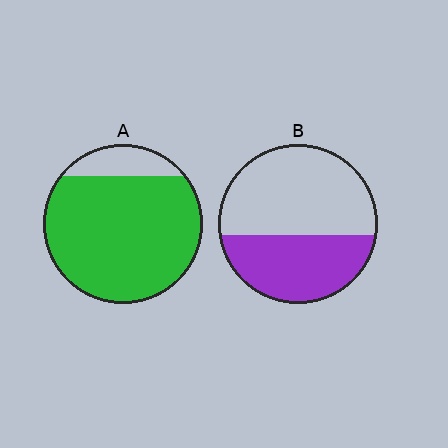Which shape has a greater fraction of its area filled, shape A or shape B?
Shape A.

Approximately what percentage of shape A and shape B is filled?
A is approximately 85% and B is approximately 40%.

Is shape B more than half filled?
No.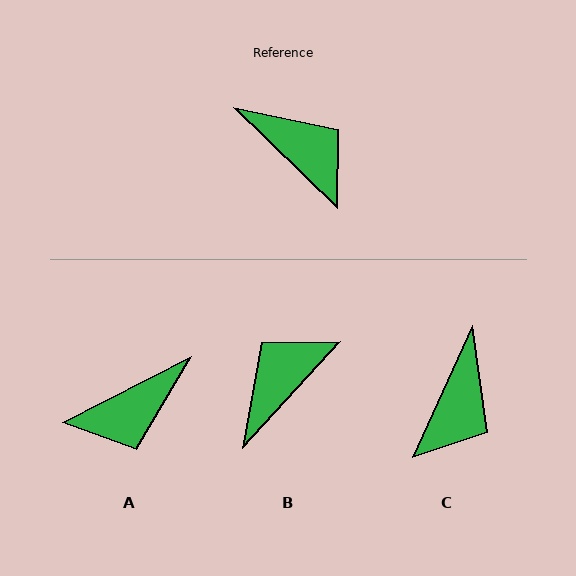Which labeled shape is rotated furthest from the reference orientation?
A, about 109 degrees away.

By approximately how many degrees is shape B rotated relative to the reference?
Approximately 92 degrees counter-clockwise.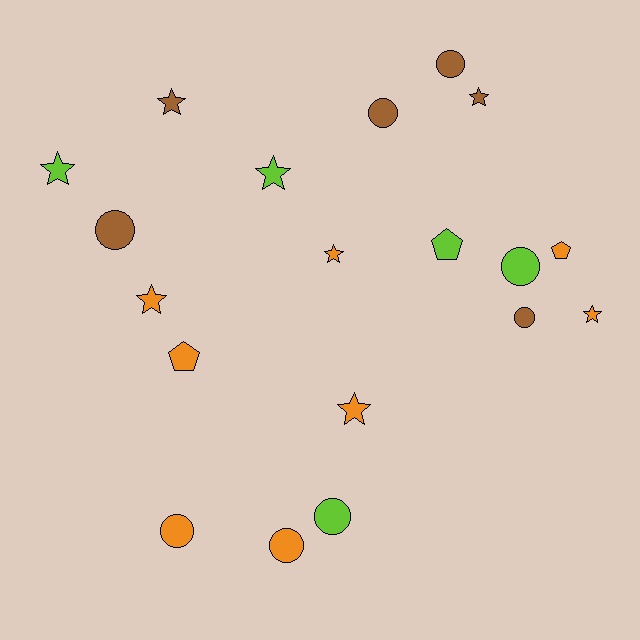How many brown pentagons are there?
There are no brown pentagons.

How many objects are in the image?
There are 19 objects.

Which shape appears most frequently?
Circle, with 8 objects.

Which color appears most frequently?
Orange, with 8 objects.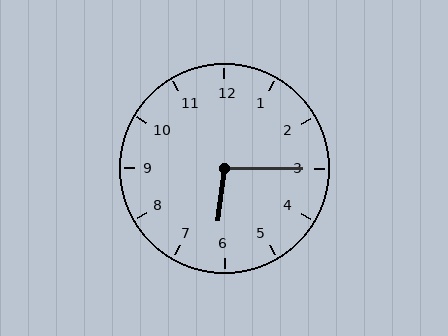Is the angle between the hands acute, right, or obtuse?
It is obtuse.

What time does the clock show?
6:15.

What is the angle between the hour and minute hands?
Approximately 98 degrees.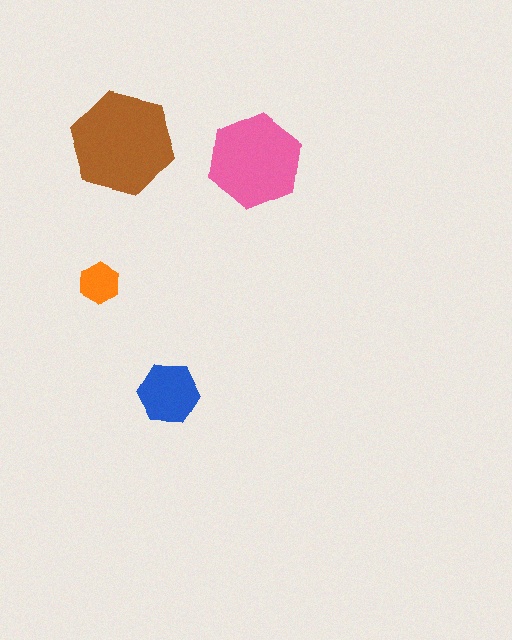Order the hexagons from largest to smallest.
the brown one, the pink one, the blue one, the orange one.